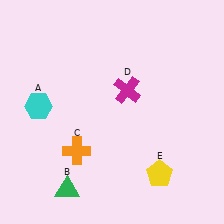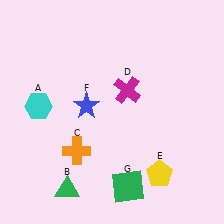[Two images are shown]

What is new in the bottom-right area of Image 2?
A green square (G) was added in the bottom-right area of Image 2.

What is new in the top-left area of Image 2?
A blue star (F) was added in the top-left area of Image 2.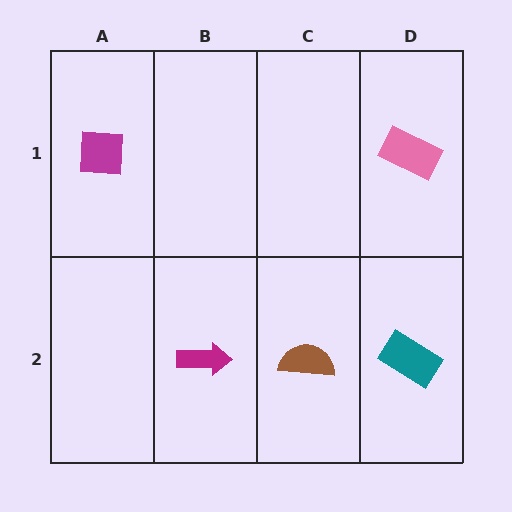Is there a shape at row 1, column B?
No, that cell is empty.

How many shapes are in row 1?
2 shapes.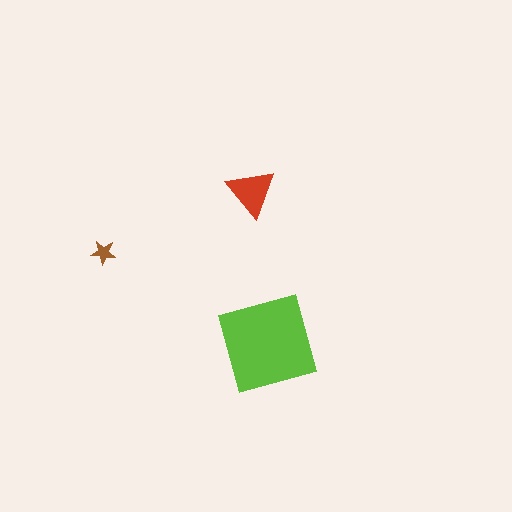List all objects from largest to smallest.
The lime diamond, the red triangle, the brown star.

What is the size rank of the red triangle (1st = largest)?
2nd.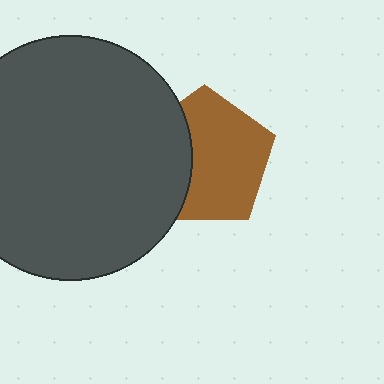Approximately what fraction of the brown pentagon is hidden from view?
Roughly 34% of the brown pentagon is hidden behind the dark gray circle.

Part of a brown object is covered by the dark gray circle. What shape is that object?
It is a pentagon.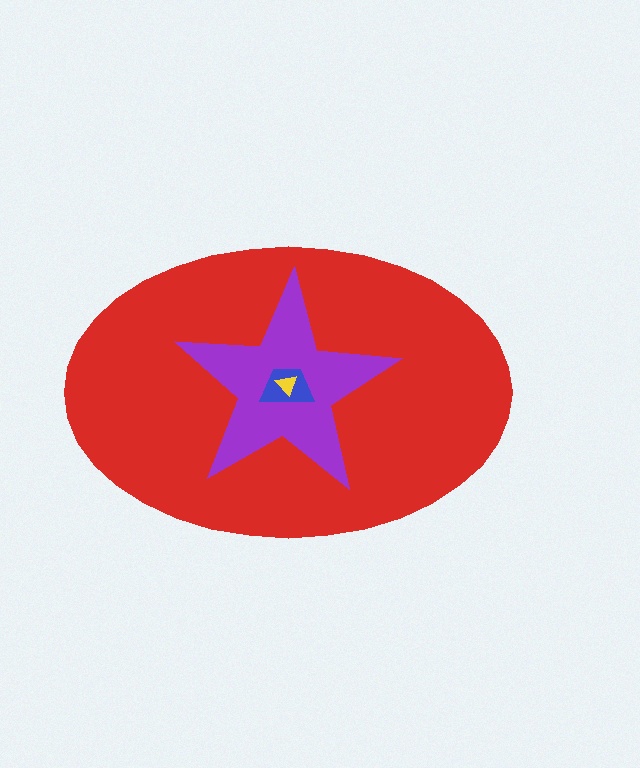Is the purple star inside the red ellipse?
Yes.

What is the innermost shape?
The yellow triangle.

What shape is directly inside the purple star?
The blue trapezoid.